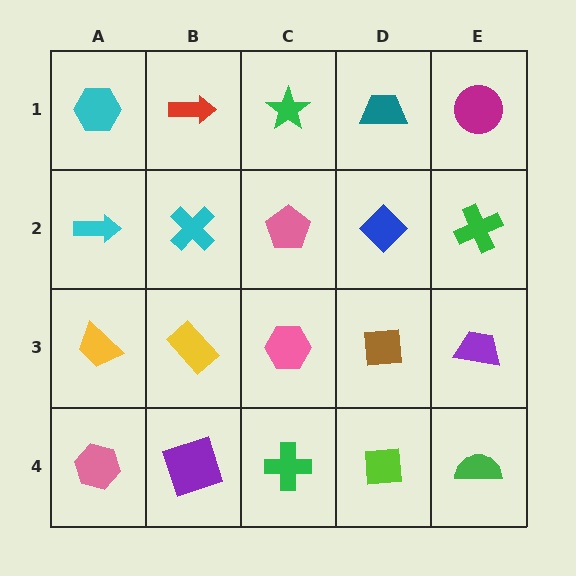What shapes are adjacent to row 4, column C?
A pink hexagon (row 3, column C), a purple square (row 4, column B), a lime square (row 4, column D).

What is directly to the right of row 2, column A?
A cyan cross.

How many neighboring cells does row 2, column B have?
4.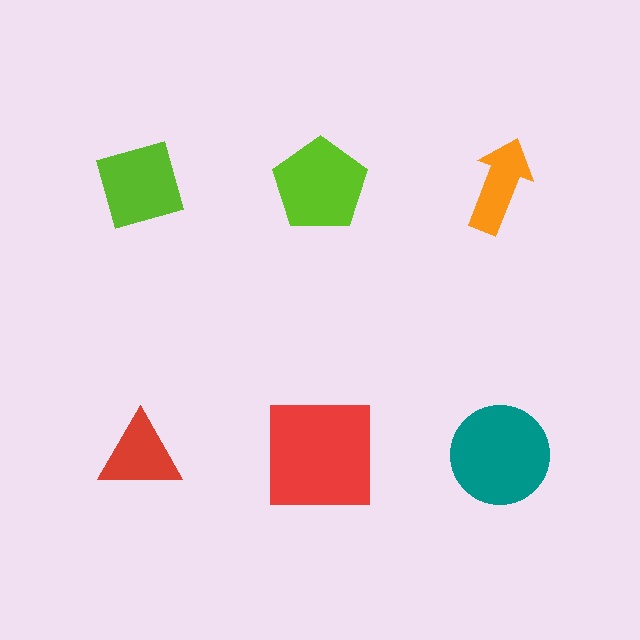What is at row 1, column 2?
A lime pentagon.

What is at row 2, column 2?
A red square.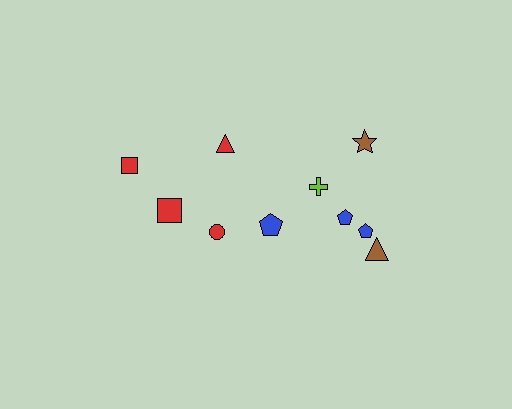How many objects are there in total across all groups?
There are 10 objects.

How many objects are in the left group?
There are 4 objects.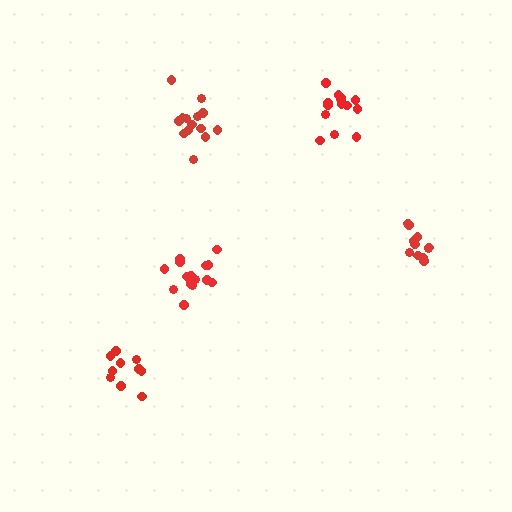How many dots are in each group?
Group 1: 16 dots, Group 2: 14 dots, Group 3: 14 dots, Group 4: 10 dots, Group 5: 11 dots (65 total).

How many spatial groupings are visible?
There are 5 spatial groupings.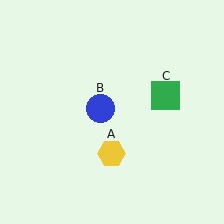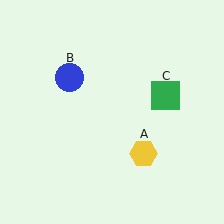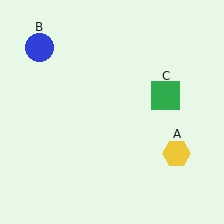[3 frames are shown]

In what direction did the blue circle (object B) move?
The blue circle (object B) moved up and to the left.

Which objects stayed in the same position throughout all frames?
Green square (object C) remained stationary.